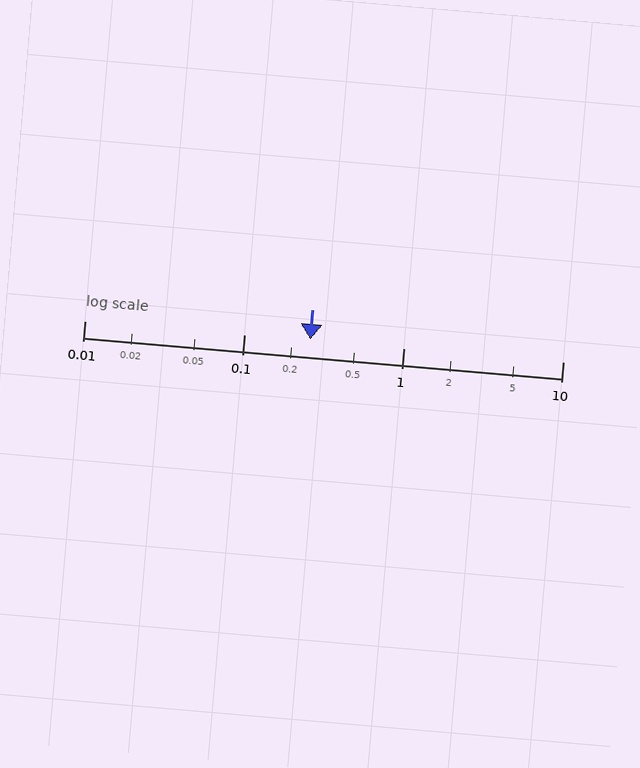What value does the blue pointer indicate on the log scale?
The pointer indicates approximately 0.26.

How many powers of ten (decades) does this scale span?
The scale spans 3 decades, from 0.01 to 10.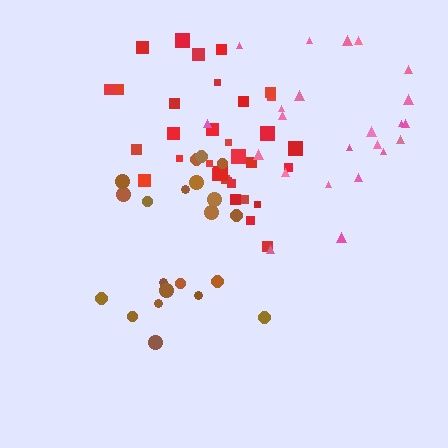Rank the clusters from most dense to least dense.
brown, red, pink.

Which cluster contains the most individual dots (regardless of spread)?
Red (33).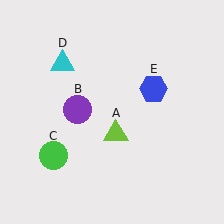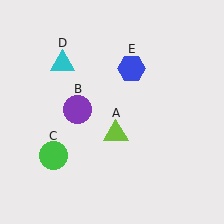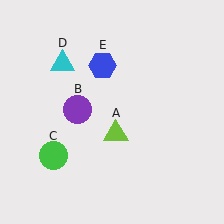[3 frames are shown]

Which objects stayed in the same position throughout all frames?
Lime triangle (object A) and purple circle (object B) and green circle (object C) and cyan triangle (object D) remained stationary.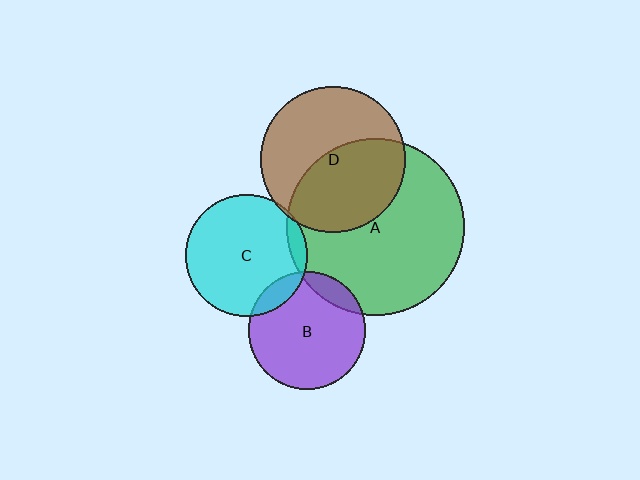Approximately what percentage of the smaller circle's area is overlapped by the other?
Approximately 10%.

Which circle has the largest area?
Circle A (green).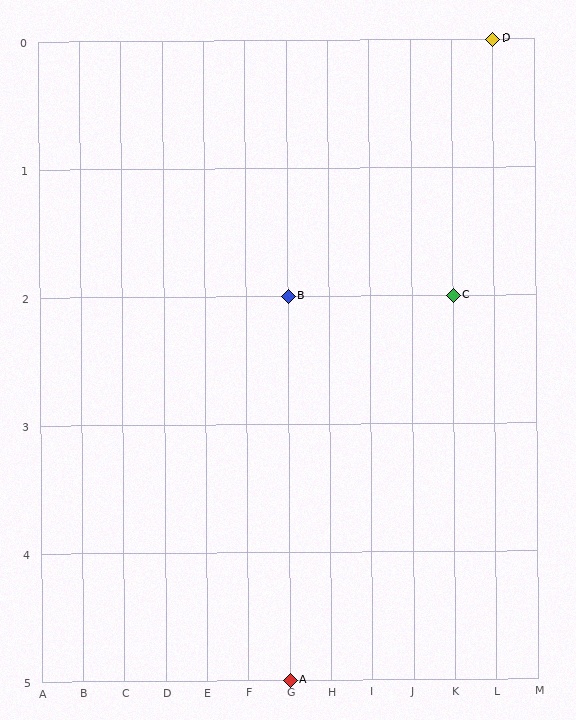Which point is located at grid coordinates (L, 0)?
Point D is at (L, 0).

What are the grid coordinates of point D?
Point D is at grid coordinates (L, 0).